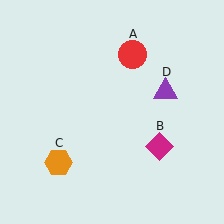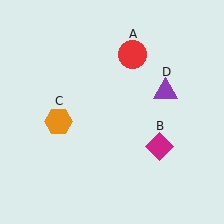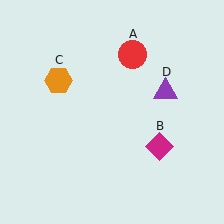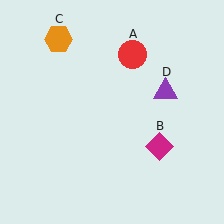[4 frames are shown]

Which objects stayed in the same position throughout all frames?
Red circle (object A) and magenta diamond (object B) and purple triangle (object D) remained stationary.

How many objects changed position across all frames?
1 object changed position: orange hexagon (object C).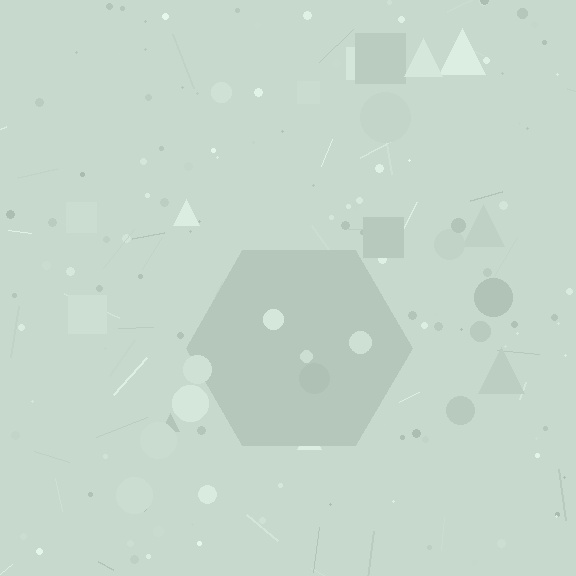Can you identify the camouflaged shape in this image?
The camouflaged shape is a hexagon.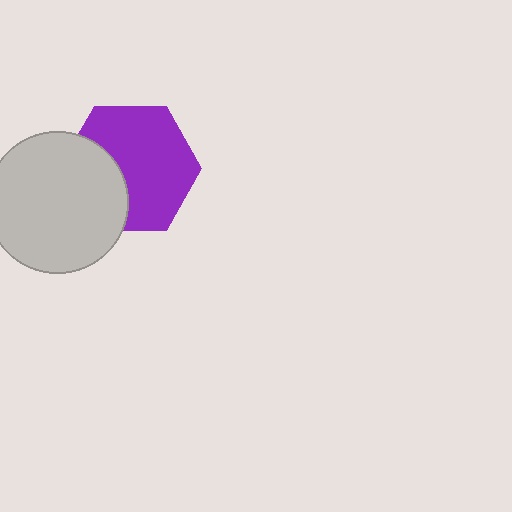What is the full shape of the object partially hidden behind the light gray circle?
The partially hidden object is a purple hexagon.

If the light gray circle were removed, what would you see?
You would see the complete purple hexagon.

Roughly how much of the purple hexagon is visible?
Most of it is visible (roughly 67%).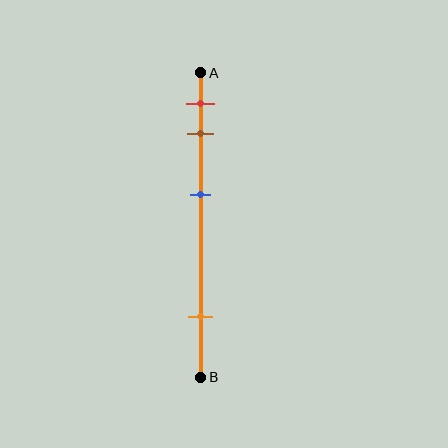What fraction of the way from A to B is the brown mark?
The brown mark is approximately 20% (0.2) of the way from A to B.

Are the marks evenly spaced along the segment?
No, the marks are not evenly spaced.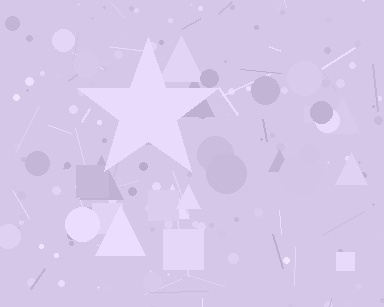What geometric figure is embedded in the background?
A star is embedded in the background.